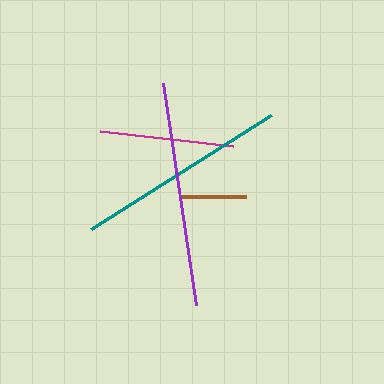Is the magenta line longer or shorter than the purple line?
The purple line is longer than the magenta line.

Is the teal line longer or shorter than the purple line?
The purple line is longer than the teal line.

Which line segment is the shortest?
The brown line is the shortest at approximately 65 pixels.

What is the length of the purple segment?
The purple segment is approximately 224 pixels long.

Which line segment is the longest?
The purple line is the longest at approximately 224 pixels.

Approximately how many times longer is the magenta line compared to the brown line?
The magenta line is approximately 2.0 times the length of the brown line.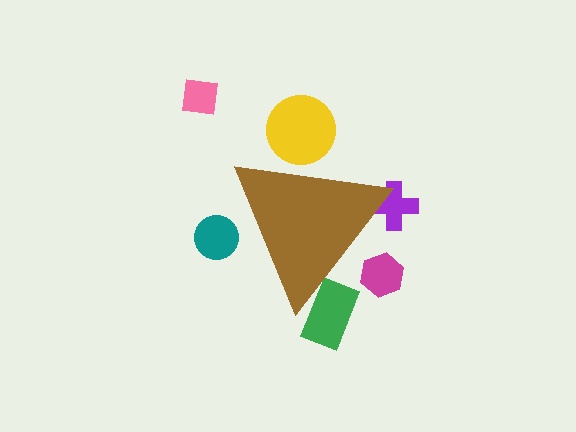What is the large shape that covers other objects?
A brown triangle.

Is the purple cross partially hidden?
Yes, the purple cross is partially hidden behind the brown triangle.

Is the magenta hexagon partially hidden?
Yes, the magenta hexagon is partially hidden behind the brown triangle.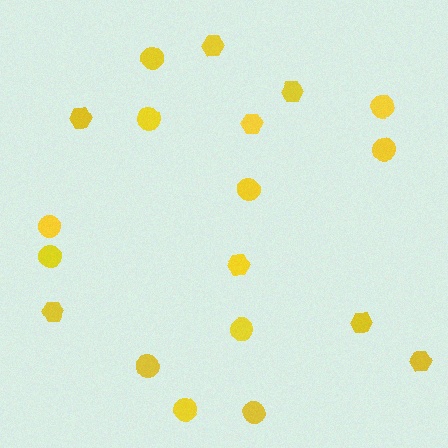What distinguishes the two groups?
There are 2 groups: one group of circles (11) and one group of hexagons (8).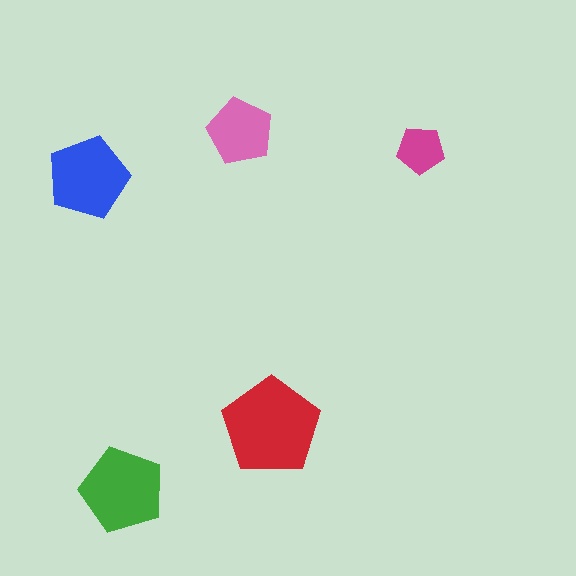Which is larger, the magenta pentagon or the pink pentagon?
The pink one.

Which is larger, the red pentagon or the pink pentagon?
The red one.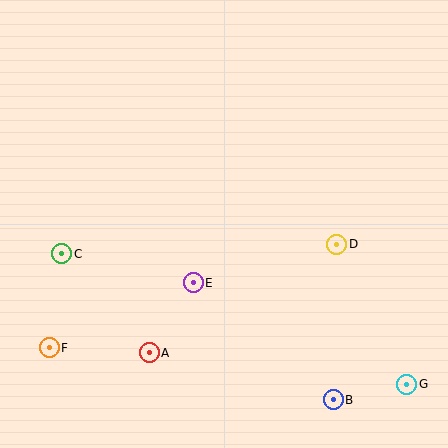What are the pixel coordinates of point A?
Point A is at (149, 353).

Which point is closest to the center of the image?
Point E at (193, 283) is closest to the center.